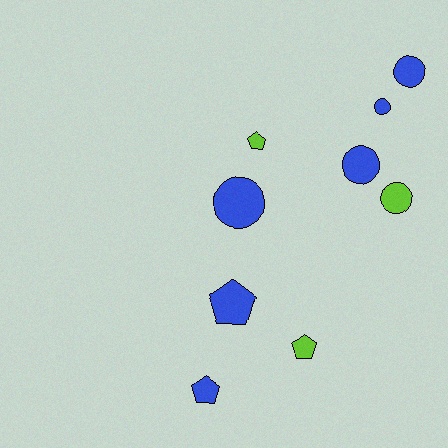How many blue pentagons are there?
There are 2 blue pentagons.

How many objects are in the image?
There are 9 objects.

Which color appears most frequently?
Blue, with 6 objects.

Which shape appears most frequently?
Circle, with 5 objects.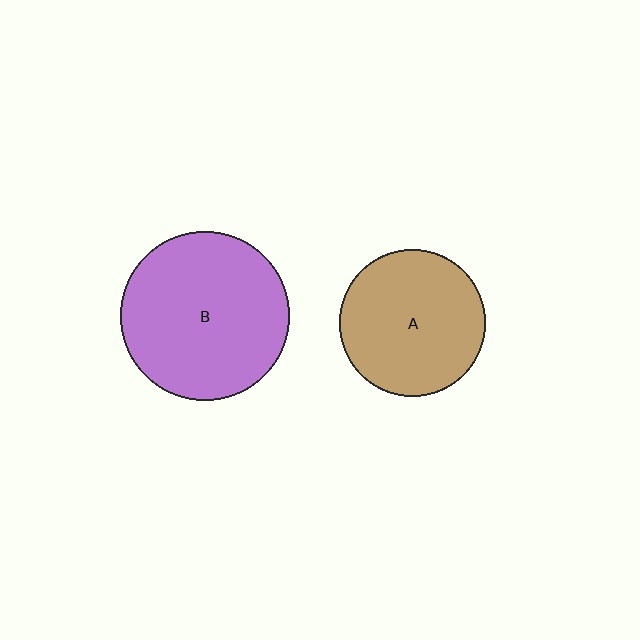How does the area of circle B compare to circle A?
Approximately 1.3 times.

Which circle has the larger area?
Circle B (purple).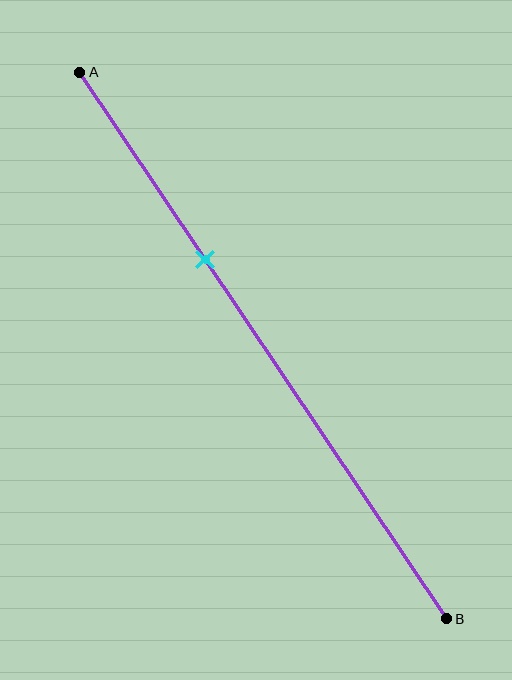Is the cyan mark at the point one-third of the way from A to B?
Yes, the mark is approximately at the one-third point.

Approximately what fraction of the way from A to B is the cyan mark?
The cyan mark is approximately 35% of the way from A to B.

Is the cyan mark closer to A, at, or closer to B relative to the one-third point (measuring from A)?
The cyan mark is approximately at the one-third point of segment AB.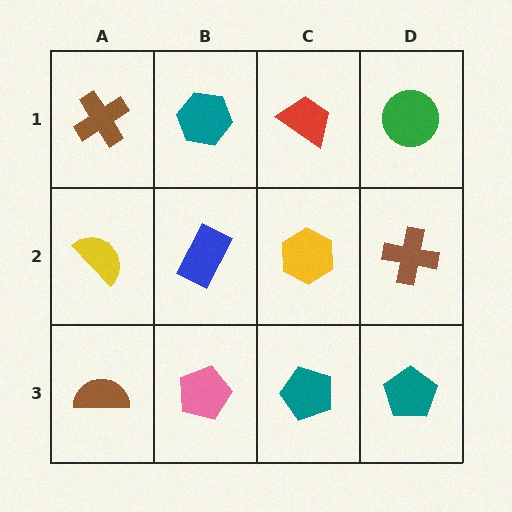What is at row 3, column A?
A brown semicircle.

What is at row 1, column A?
A brown cross.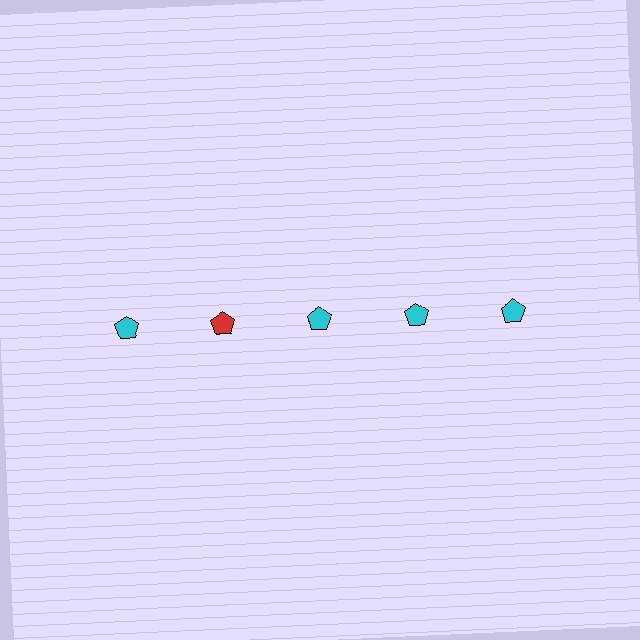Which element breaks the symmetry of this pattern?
The red pentagon in the top row, second from left column breaks the symmetry. All other shapes are cyan pentagons.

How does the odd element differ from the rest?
It has a different color: red instead of cyan.